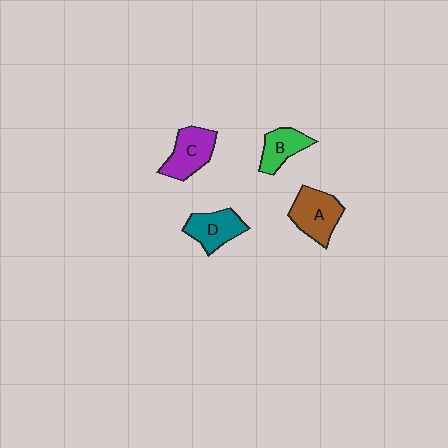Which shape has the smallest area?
Shape B (green).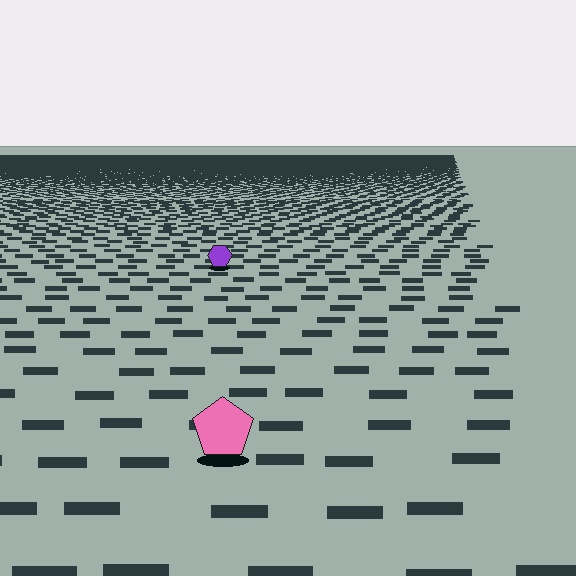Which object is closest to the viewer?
The pink pentagon is closest. The texture marks near it are larger and more spread out.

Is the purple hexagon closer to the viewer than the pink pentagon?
No. The pink pentagon is closer — you can tell from the texture gradient: the ground texture is coarser near it.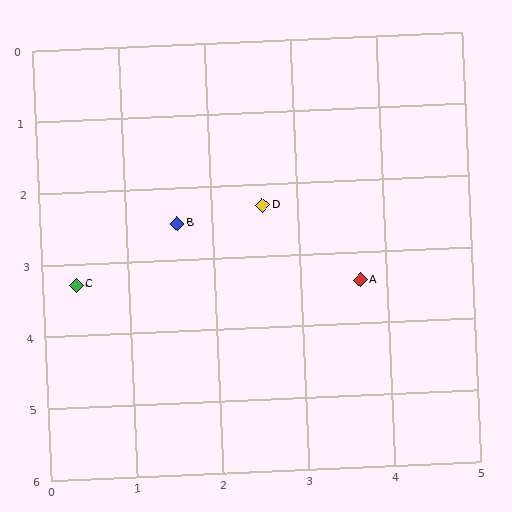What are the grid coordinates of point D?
Point D is at approximately (2.6, 2.3).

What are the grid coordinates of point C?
Point C is at approximately (0.4, 3.3).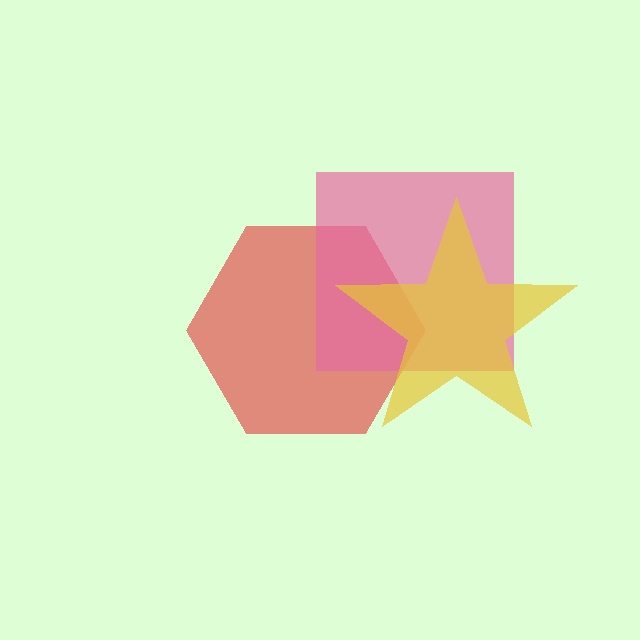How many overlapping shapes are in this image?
There are 3 overlapping shapes in the image.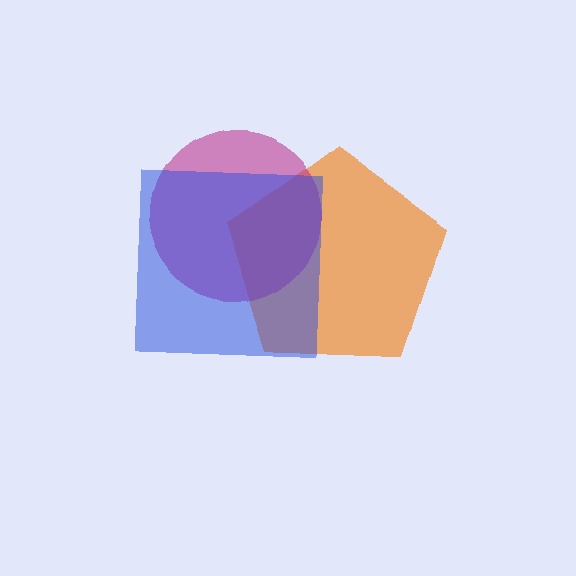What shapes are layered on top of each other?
The layered shapes are: an orange pentagon, a magenta circle, a blue square.